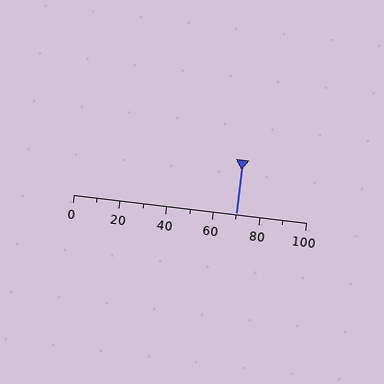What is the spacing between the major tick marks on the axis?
The major ticks are spaced 20 apart.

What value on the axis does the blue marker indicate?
The marker indicates approximately 70.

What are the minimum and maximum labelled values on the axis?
The axis runs from 0 to 100.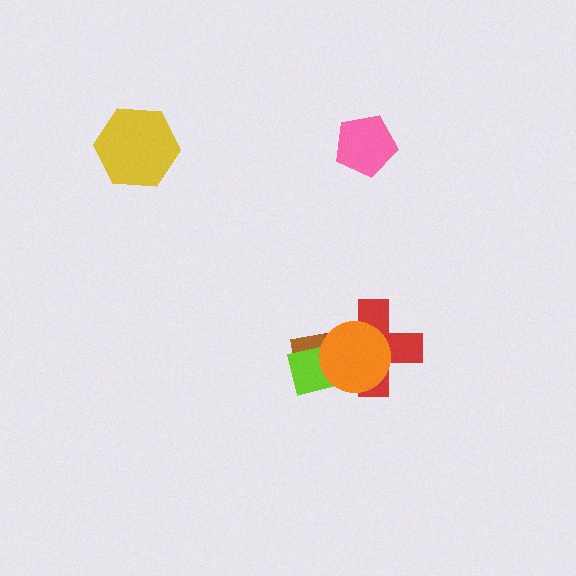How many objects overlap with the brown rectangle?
3 objects overlap with the brown rectangle.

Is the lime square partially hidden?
Yes, it is partially covered by another shape.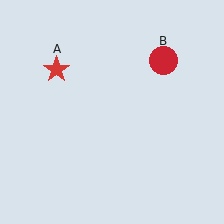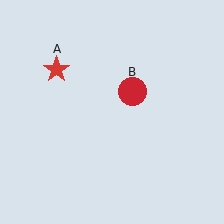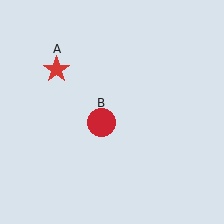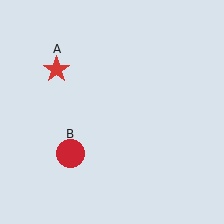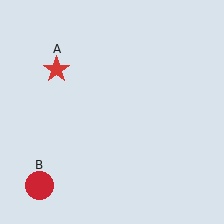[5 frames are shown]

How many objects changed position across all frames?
1 object changed position: red circle (object B).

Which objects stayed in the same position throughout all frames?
Red star (object A) remained stationary.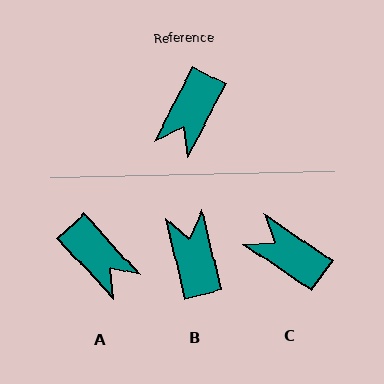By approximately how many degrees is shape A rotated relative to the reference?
Approximately 70 degrees counter-clockwise.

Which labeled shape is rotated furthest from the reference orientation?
B, about 139 degrees away.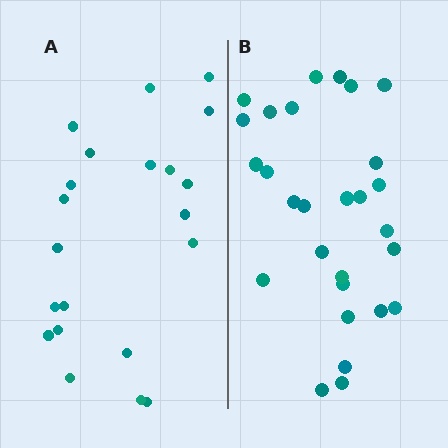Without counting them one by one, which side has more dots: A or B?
Region B (the right region) has more dots.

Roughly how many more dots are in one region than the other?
Region B has roughly 8 or so more dots than region A.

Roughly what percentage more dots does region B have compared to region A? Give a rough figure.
About 35% more.